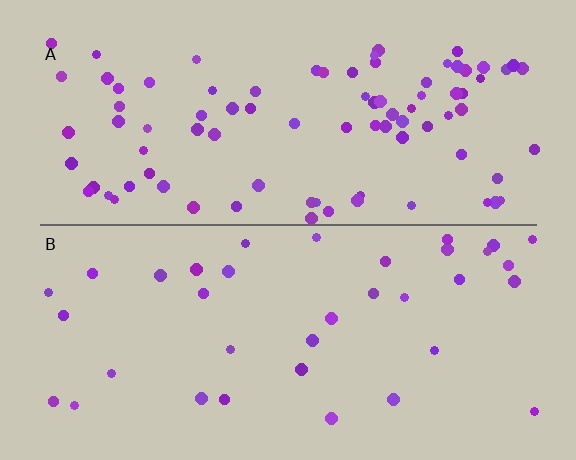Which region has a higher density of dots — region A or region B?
A (the top).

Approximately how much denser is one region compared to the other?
Approximately 2.4× — region A over region B.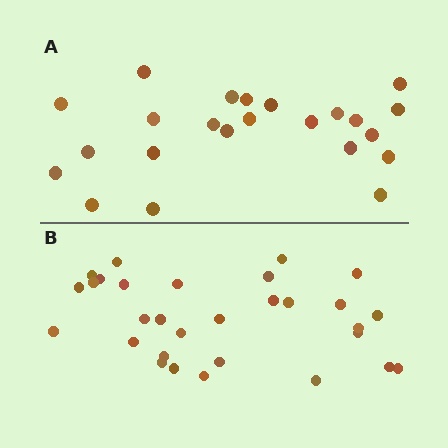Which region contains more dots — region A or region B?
Region B (the bottom region) has more dots.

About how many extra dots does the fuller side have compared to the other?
Region B has roughly 8 or so more dots than region A.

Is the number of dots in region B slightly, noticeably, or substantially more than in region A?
Region B has noticeably more, but not dramatically so. The ratio is roughly 1.3 to 1.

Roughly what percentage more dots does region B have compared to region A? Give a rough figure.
About 30% more.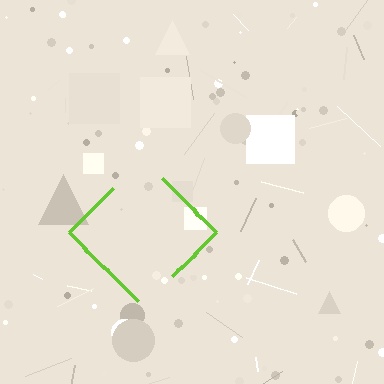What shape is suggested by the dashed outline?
The dashed outline suggests a diamond.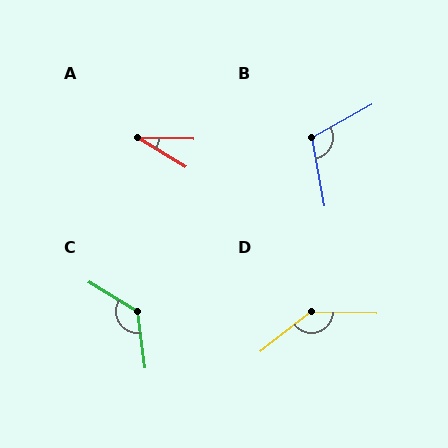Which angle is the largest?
D, at approximately 141 degrees.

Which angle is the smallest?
A, at approximately 30 degrees.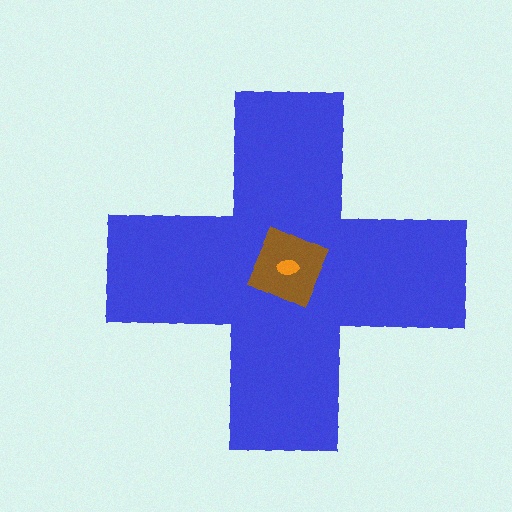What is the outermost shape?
The blue cross.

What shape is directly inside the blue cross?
The brown diamond.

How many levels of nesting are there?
3.